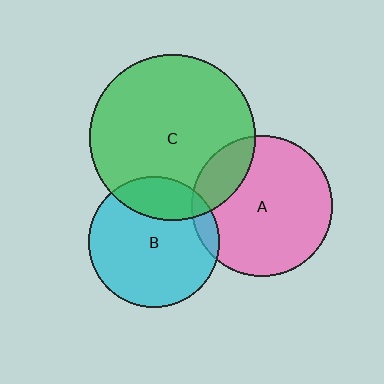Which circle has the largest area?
Circle C (green).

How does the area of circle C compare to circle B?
Approximately 1.6 times.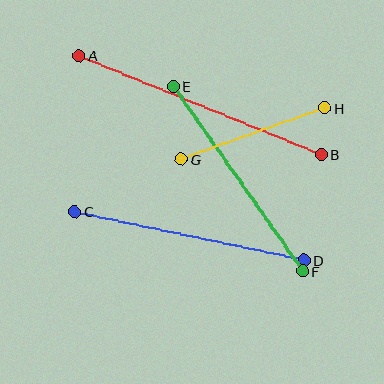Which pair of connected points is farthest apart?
Points A and B are farthest apart.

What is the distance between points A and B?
The distance is approximately 262 pixels.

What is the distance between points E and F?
The distance is approximately 226 pixels.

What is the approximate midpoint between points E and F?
The midpoint is at approximately (238, 179) pixels.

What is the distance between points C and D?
The distance is approximately 235 pixels.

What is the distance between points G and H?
The distance is approximately 152 pixels.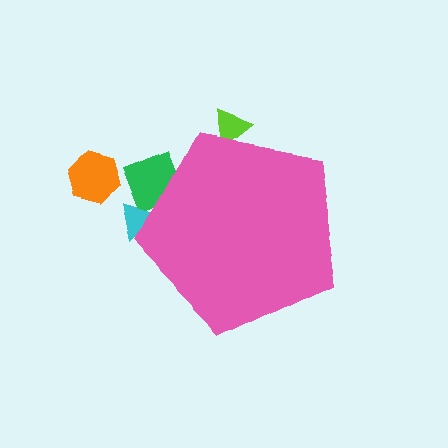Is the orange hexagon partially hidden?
No, the orange hexagon is fully visible.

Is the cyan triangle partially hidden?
Yes, the cyan triangle is partially hidden behind the pink pentagon.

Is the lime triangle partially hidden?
Yes, the lime triangle is partially hidden behind the pink pentagon.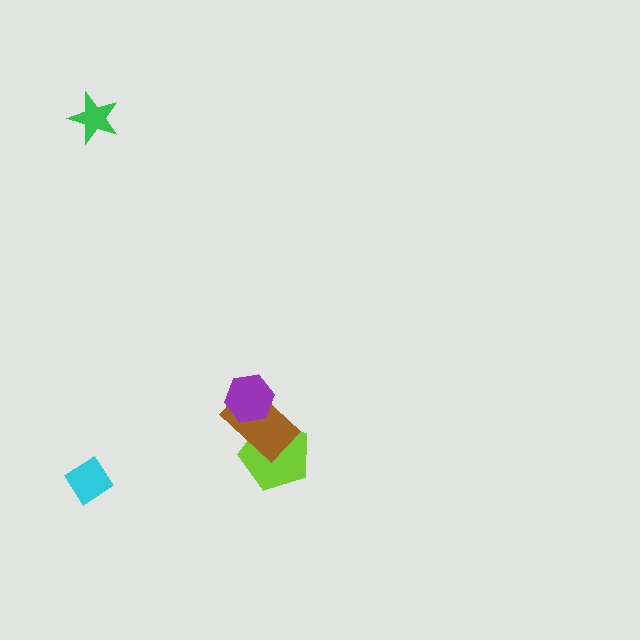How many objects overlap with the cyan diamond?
0 objects overlap with the cyan diamond.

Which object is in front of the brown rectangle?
The purple hexagon is in front of the brown rectangle.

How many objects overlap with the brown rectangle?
2 objects overlap with the brown rectangle.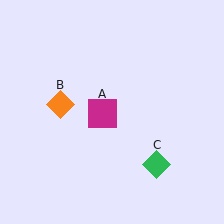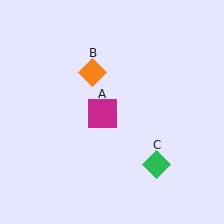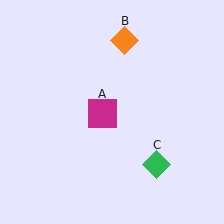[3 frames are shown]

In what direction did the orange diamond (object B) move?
The orange diamond (object B) moved up and to the right.